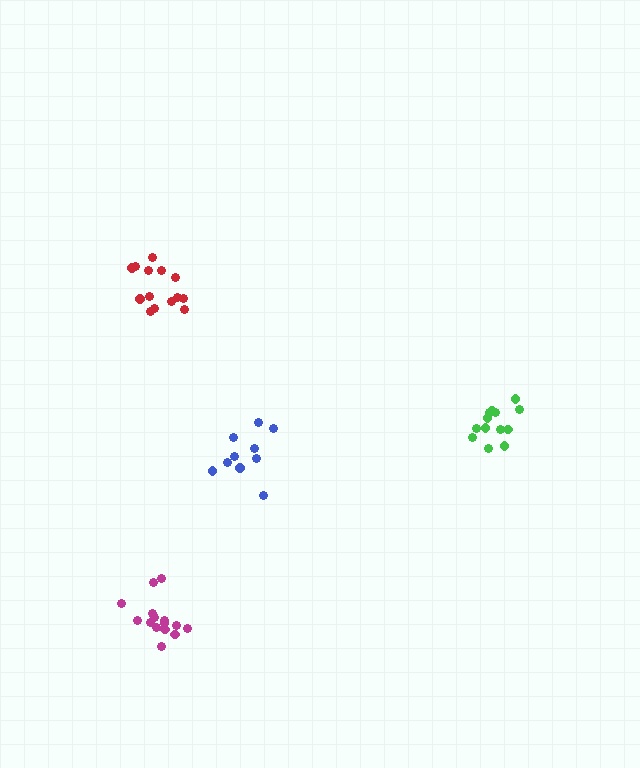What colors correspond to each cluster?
The clusters are colored: magenta, blue, red, green.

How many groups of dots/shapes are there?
There are 4 groups.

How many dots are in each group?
Group 1: 15 dots, Group 2: 10 dots, Group 3: 15 dots, Group 4: 13 dots (53 total).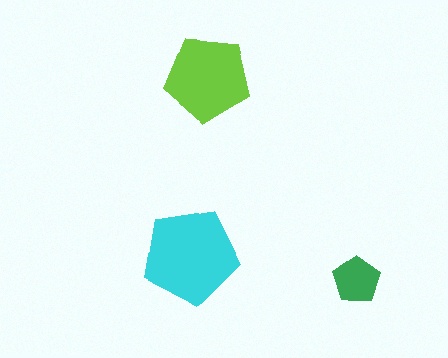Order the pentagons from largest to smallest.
the cyan one, the lime one, the green one.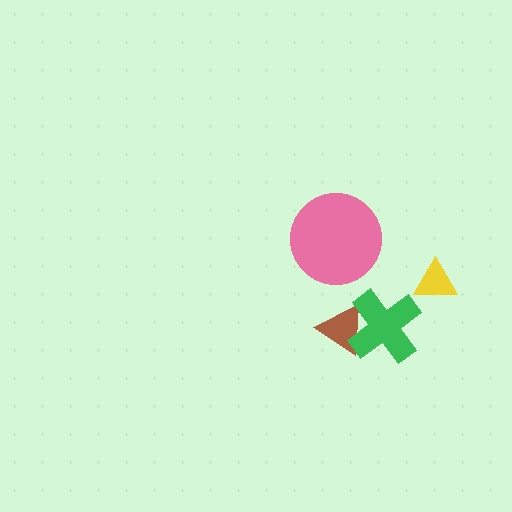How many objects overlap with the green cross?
1 object overlaps with the green cross.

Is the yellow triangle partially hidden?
No, no other shape covers it.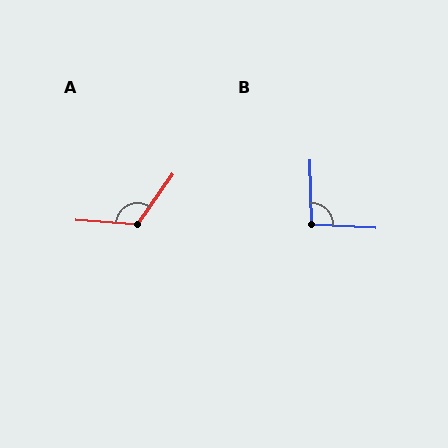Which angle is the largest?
A, at approximately 121 degrees.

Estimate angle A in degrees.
Approximately 121 degrees.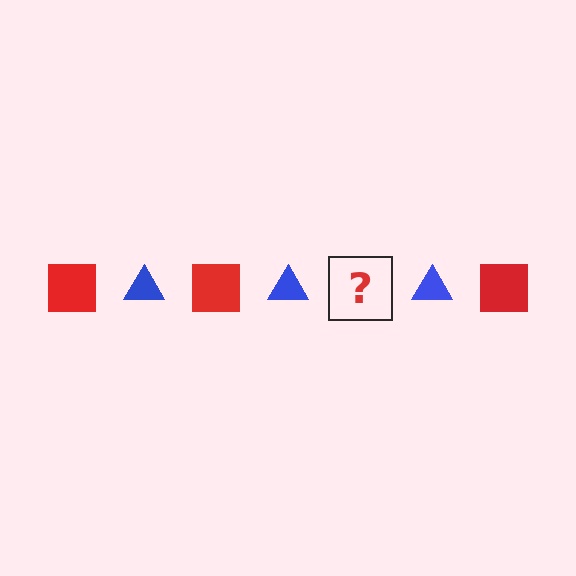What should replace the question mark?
The question mark should be replaced with a red square.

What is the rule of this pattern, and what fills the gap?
The rule is that the pattern alternates between red square and blue triangle. The gap should be filled with a red square.